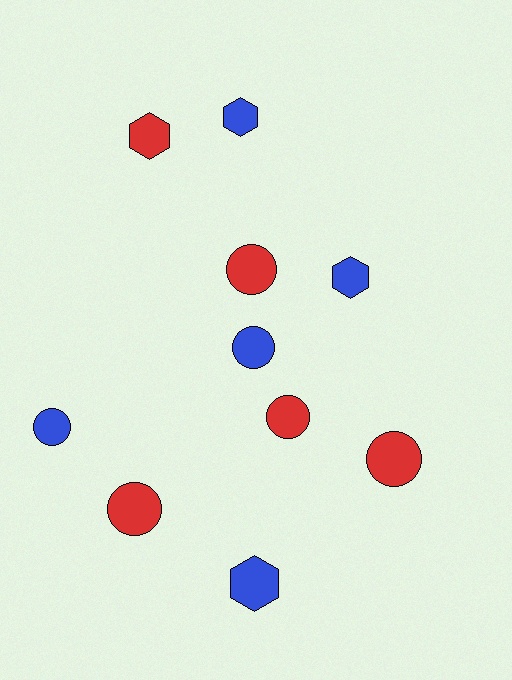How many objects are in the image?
There are 10 objects.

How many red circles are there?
There are 4 red circles.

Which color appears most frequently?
Red, with 5 objects.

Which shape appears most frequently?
Circle, with 6 objects.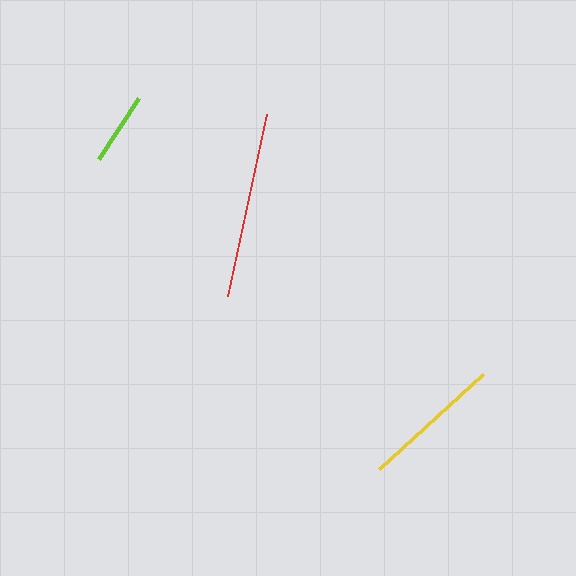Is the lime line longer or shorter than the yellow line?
The yellow line is longer than the lime line.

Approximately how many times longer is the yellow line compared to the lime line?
The yellow line is approximately 1.9 times the length of the lime line.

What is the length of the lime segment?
The lime segment is approximately 73 pixels long.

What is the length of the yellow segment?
The yellow segment is approximately 140 pixels long.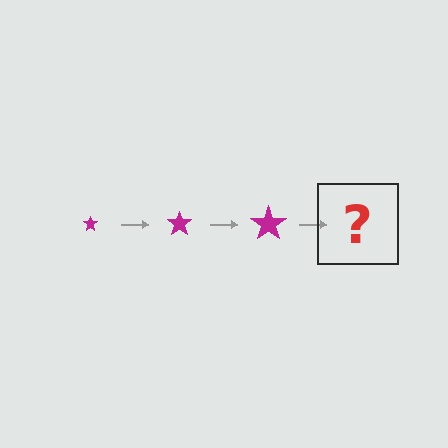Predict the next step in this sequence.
The next step is a magenta star, larger than the previous one.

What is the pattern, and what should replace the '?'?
The pattern is that the star gets progressively larger each step. The '?' should be a magenta star, larger than the previous one.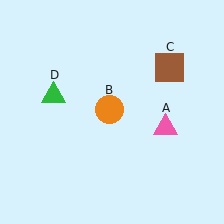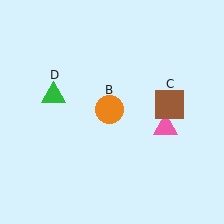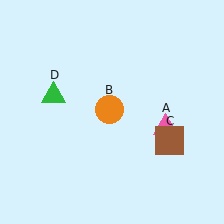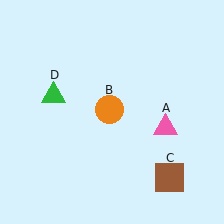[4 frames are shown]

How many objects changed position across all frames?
1 object changed position: brown square (object C).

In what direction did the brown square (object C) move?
The brown square (object C) moved down.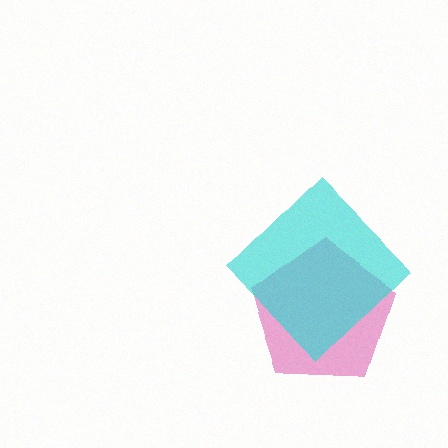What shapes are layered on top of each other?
The layered shapes are: a magenta pentagon, a cyan diamond.